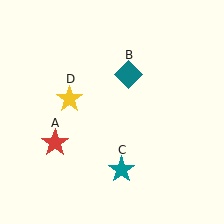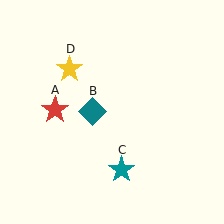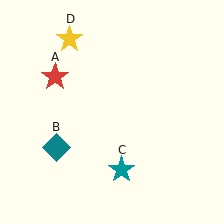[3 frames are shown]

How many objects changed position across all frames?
3 objects changed position: red star (object A), teal diamond (object B), yellow star (object D).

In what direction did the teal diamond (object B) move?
The teal diamond (object B) moved down and to the left.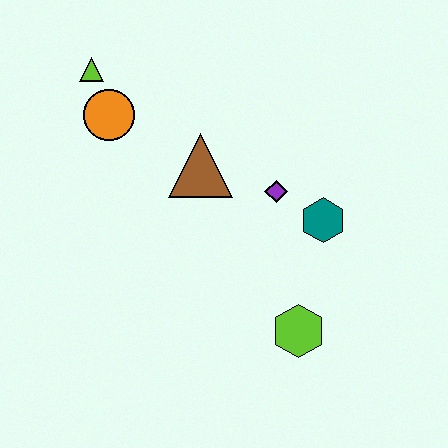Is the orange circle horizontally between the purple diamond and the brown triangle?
No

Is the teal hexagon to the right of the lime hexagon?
Yes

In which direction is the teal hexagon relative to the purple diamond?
The teal hexagon is to the right of the purple diamond.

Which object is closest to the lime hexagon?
The teal hexagon is closest to the lime hexagon.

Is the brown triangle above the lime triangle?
No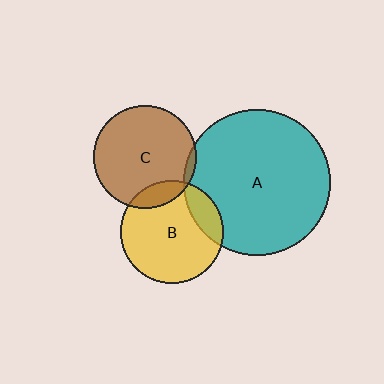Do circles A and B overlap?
Yes.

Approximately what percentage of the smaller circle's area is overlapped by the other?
Approximately 15%.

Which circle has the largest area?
Circle A (teal).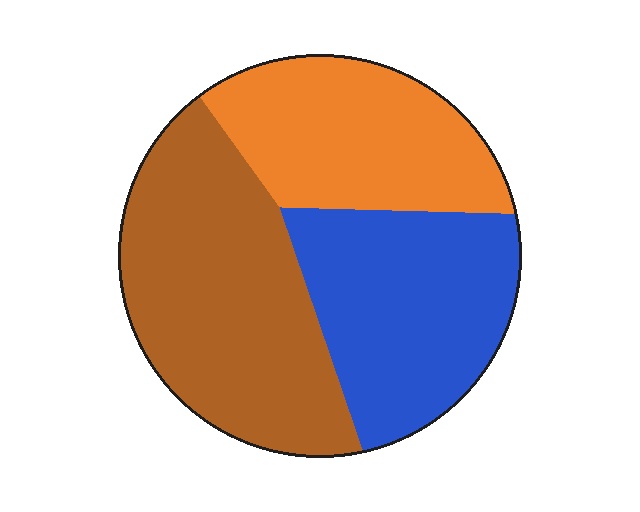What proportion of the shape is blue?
Blue takes up about one third (1/3) of the shape.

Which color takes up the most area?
Brown, at roughly 40%.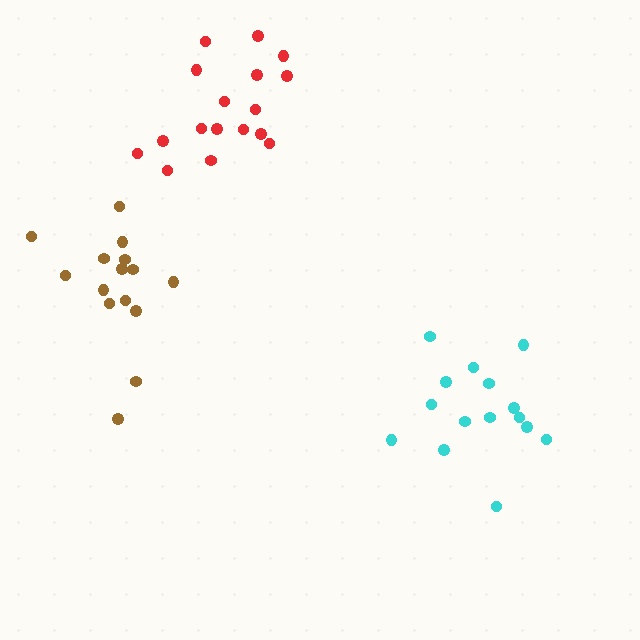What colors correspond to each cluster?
The clusters are colored: brown, red, cyan.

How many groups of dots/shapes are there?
There are 3 groups.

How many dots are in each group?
Group 1: 15 dots, Group 2: 17 dots, Group 3: 15 dots (47 total).